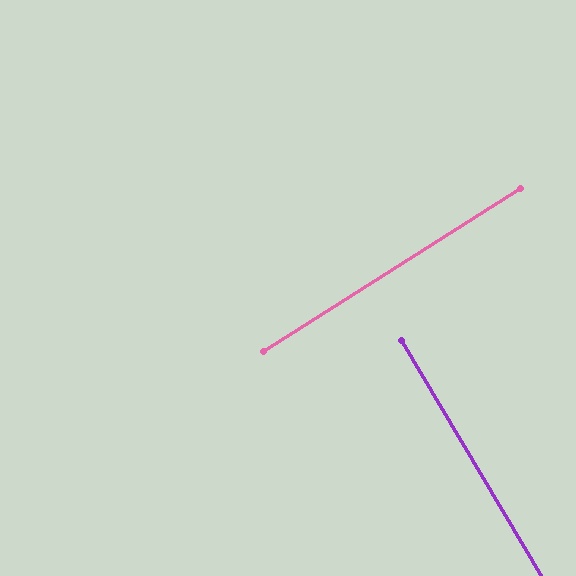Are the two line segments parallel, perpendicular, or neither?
Perpendicular — they meet at approximately 88°.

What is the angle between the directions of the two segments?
Approximately 88 degrees.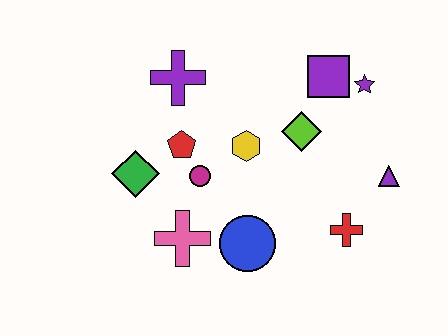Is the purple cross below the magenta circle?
No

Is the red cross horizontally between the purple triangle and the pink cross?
Yes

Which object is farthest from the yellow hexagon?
The purple triangle is farthest from the yellow hexagon.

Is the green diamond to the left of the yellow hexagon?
Yes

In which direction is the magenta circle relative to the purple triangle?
The magenta circle is to the left of the purple triangle.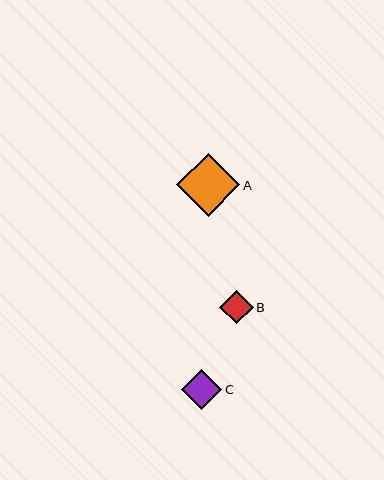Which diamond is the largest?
Diamond A is the largest with a size of approximately 63 pixels.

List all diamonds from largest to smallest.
From largest to smallest: A, C, B.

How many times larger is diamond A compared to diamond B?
Diamond A is approximately 1.9 times the size of diamond B.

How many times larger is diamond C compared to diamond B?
Diamond C is approximately 1.2 times the size of diamond B.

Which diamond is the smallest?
Diamond B is the smallest with a size of approximately 34 pixels.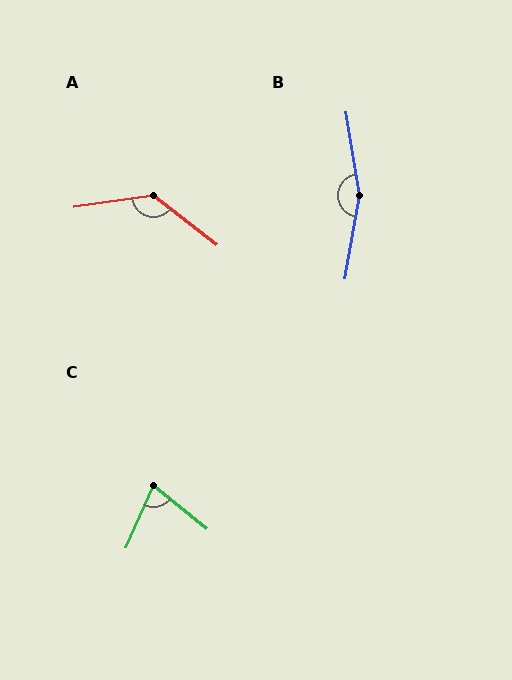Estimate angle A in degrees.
Approximately 134 degrees.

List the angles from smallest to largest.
C (75°), A (134°), B (161°).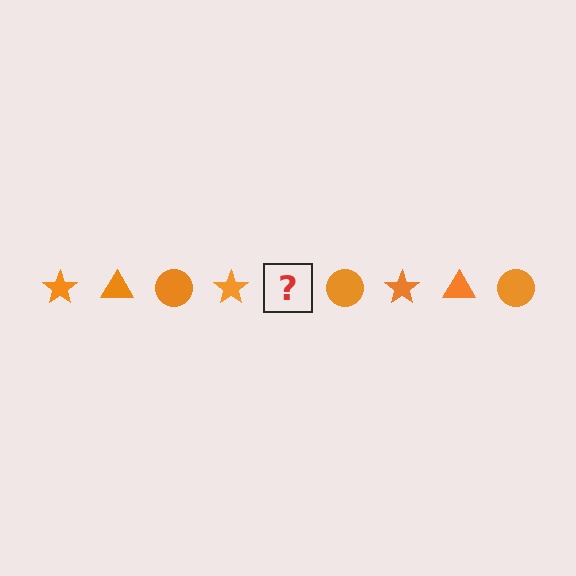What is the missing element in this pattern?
The missing element is an orange triangle.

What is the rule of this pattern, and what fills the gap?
The rule is that the pattern cycles through star, triangle, circle shapes in orange. The gap should be filled with an orange triangle.